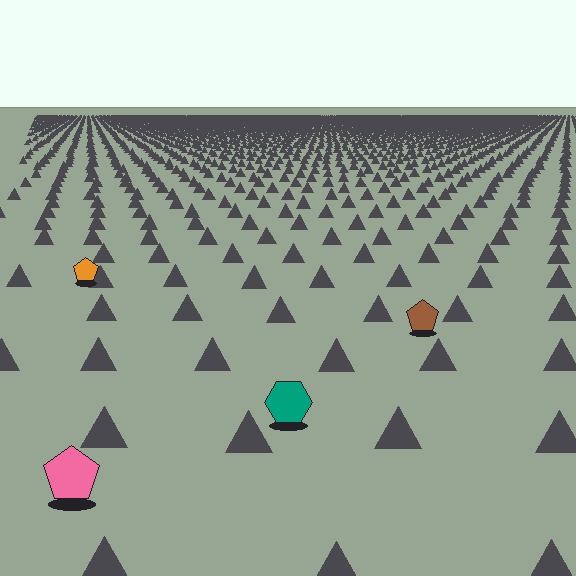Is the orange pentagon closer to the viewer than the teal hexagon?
No. The teal hexagon is closer — you can tell from the texture gradient: the ground texture is coarser near it.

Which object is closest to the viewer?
The pink pentagon is closest. The texture marks near it are larger and more spread out.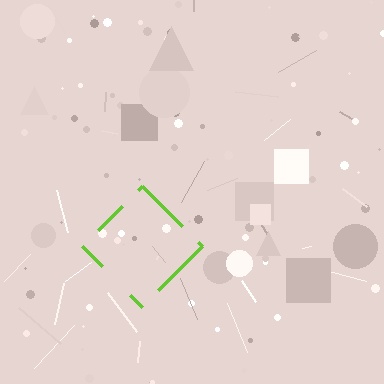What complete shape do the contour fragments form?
The contour fragments form a diamond.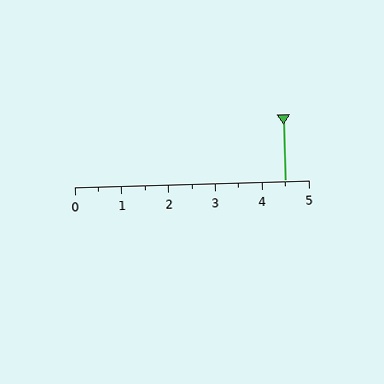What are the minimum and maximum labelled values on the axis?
The axis runs from 0 to 5.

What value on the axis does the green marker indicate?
The marker indicates approximately 4.5.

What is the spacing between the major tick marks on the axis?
The major ticks are spaced 1 apart.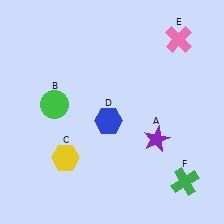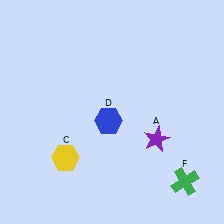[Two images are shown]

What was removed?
The green circle (B), the pink cross (E) were removed in Image 2.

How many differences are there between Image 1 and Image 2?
There are 2 differences between the two images.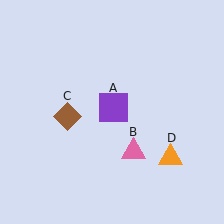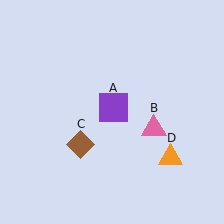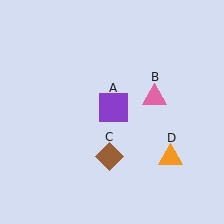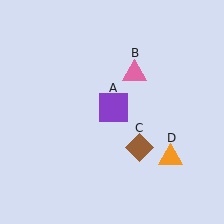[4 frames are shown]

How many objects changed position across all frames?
2 objects changed position: pink triangle (object B), brown diamond (object C).